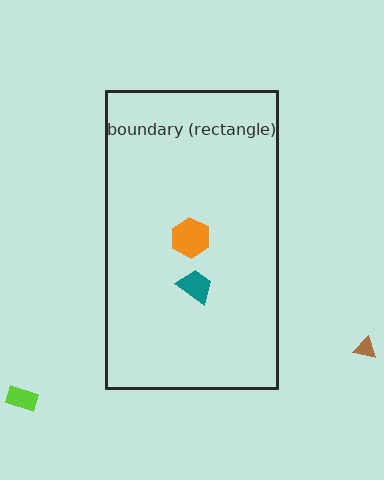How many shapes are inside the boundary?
2 inside, 2 outside.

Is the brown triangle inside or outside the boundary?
Outside.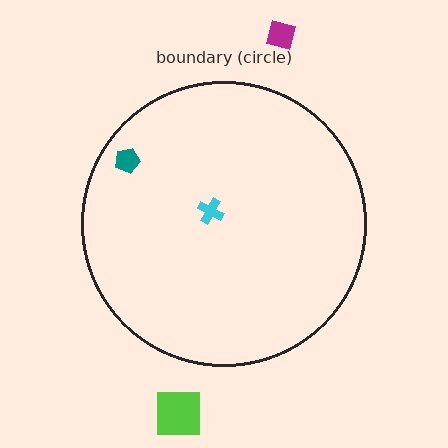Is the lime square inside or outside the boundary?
Outside.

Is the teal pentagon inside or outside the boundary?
Inside.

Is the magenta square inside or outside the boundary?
Outside.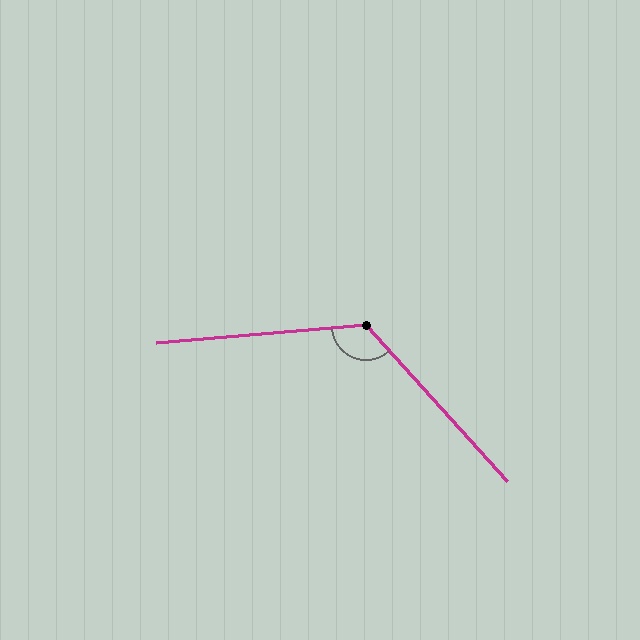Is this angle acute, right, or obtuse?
It is obtuse.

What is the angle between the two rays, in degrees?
Approximately 127 degrees.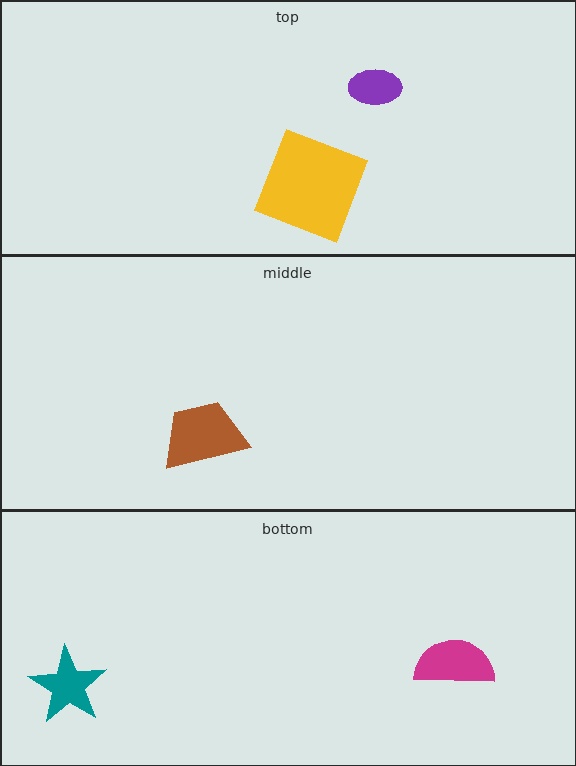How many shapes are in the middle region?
1.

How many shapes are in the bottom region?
2.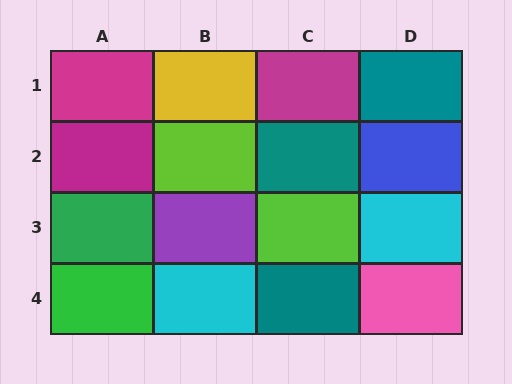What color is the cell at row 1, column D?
Teal.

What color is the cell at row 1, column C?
Magenta.